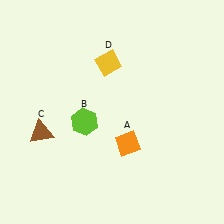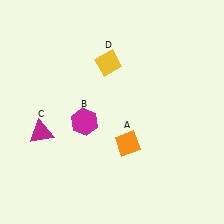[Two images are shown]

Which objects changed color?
B changed from lime to magenta. C changed from brown to magenta.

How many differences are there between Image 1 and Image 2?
There are 2 differences between the two images.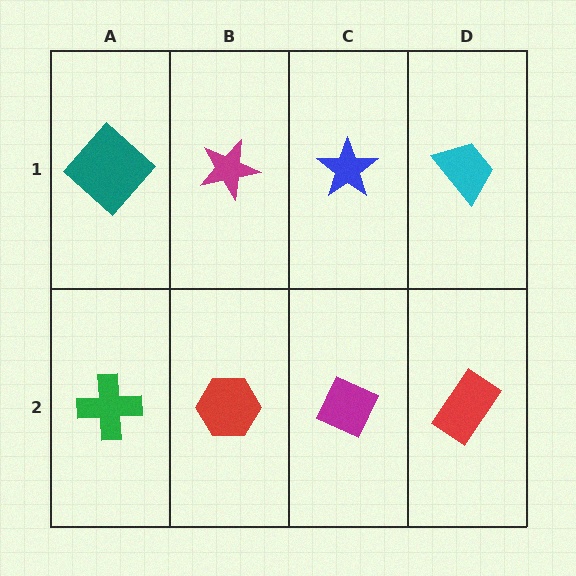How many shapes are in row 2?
4 shapes.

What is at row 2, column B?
A red hexagon.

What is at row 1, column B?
A magenta star.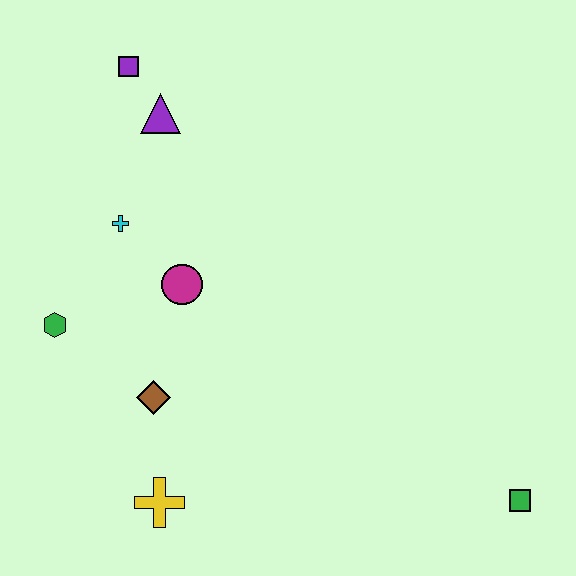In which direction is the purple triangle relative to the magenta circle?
The purple triangle is above the magenta circle.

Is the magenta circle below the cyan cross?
Yes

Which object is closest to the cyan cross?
The magenta circle is closest to the cyan cross.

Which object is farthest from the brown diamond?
The green square is farthest from the brown diamond.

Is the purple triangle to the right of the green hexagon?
Yes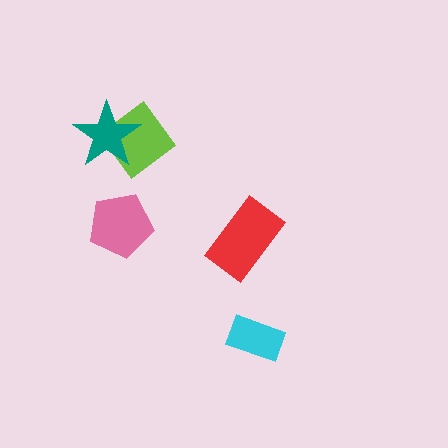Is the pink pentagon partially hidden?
No, no other shape covers it.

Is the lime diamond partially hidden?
Yes, it is partially covered by another shape.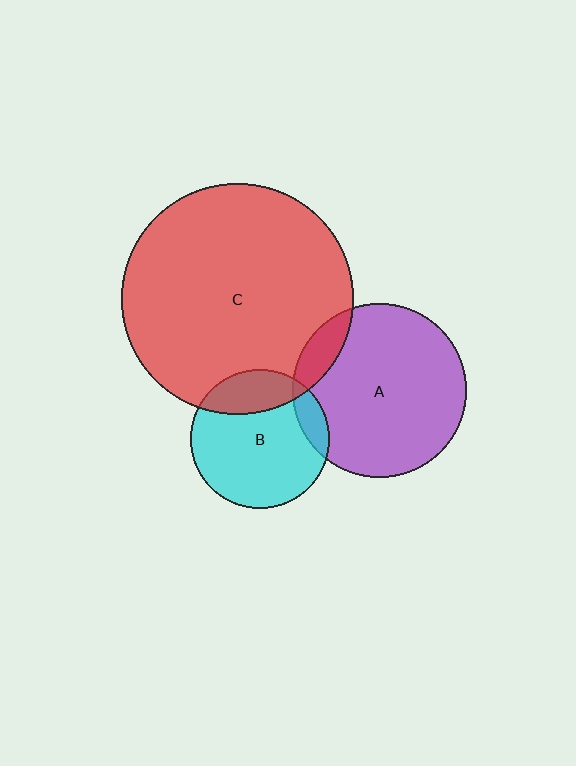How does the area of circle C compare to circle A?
Approximately 1.8 times.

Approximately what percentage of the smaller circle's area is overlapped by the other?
Approximately 20%.